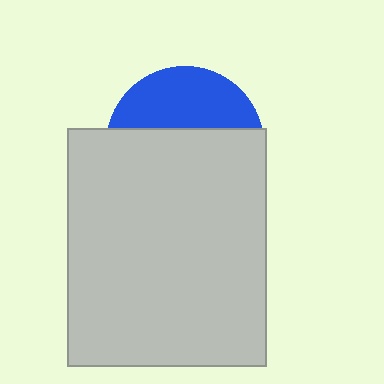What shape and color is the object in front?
The object in front is a light gray rectangle.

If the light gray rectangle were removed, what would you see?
You would see the complete blue circle.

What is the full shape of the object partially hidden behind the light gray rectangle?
The partially hidden object is a blue circle.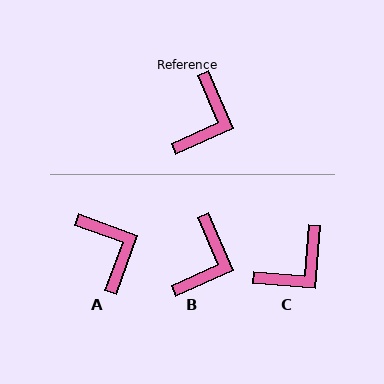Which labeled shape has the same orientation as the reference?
B.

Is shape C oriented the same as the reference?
No, it is off by about 28 degrees.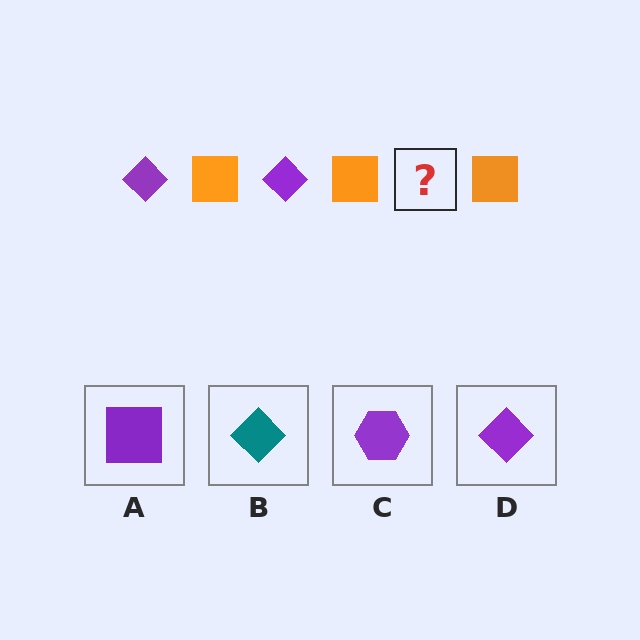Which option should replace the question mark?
Option D.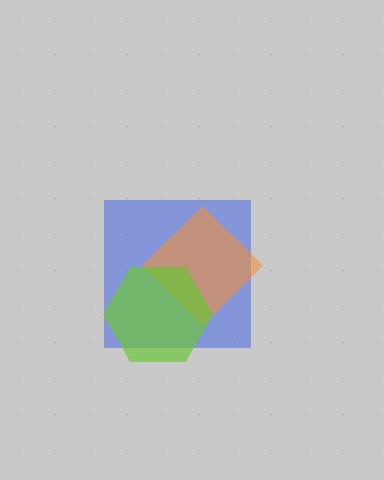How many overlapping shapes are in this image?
There are 3 overlapping shapes in the image.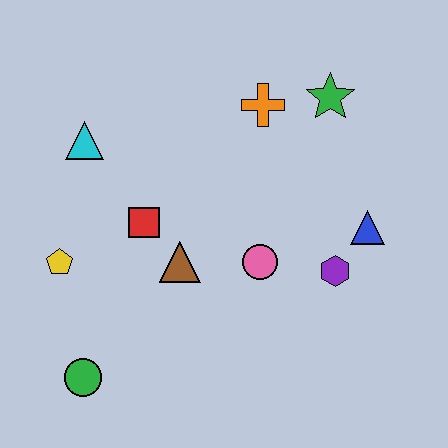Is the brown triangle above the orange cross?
No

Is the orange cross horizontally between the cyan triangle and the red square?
No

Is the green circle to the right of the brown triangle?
No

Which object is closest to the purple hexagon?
The blue triangle is closest to the purple hexagon.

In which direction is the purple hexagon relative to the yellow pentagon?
The purple hexagon is to the right of the yellow pentagon.